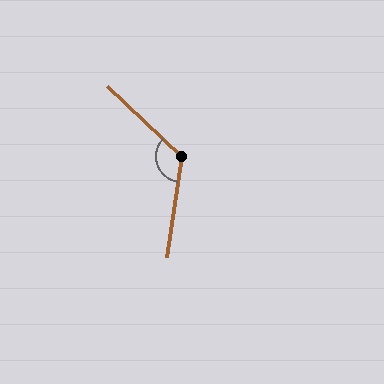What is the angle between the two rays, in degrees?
Approximately 125 degrees.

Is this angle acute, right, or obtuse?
It is obtuse.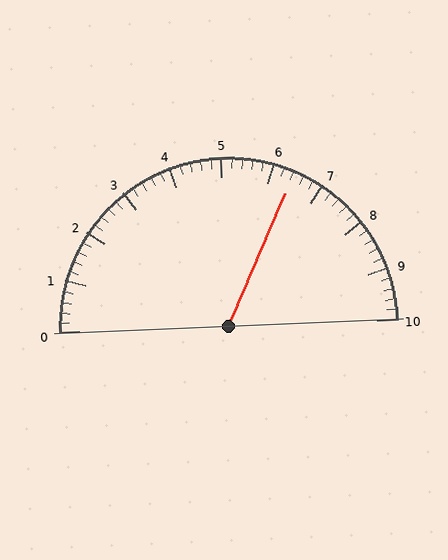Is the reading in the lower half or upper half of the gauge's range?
The reading is in the upper half of the range (0 to 10).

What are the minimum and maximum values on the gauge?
The gauge ranges from 0 to 10.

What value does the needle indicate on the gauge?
The needle indicates approximately 6.4.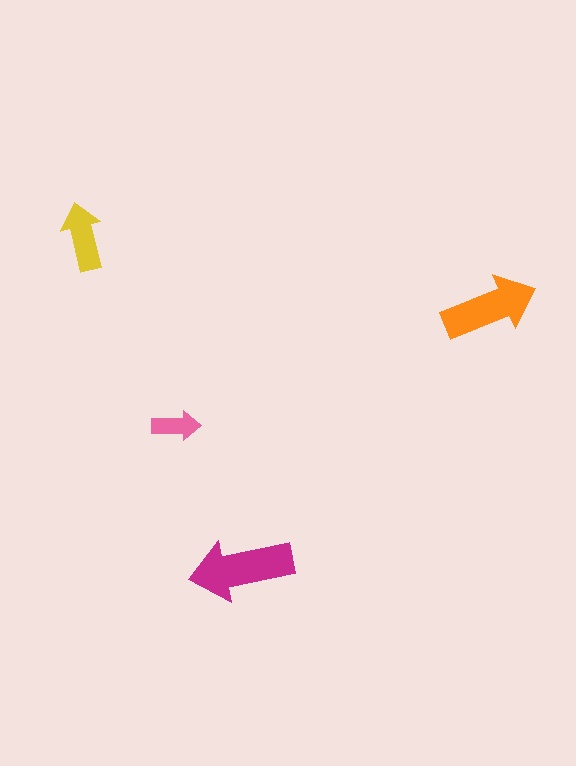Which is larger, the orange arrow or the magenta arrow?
The magenta one.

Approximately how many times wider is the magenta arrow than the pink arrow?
About 2 times wider.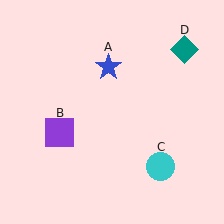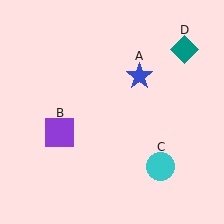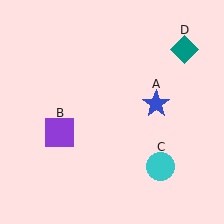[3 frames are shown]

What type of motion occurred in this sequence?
The blue star (object A) rotated clockwise around the center of the scene.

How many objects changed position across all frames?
1 object changed position: blue star (object A).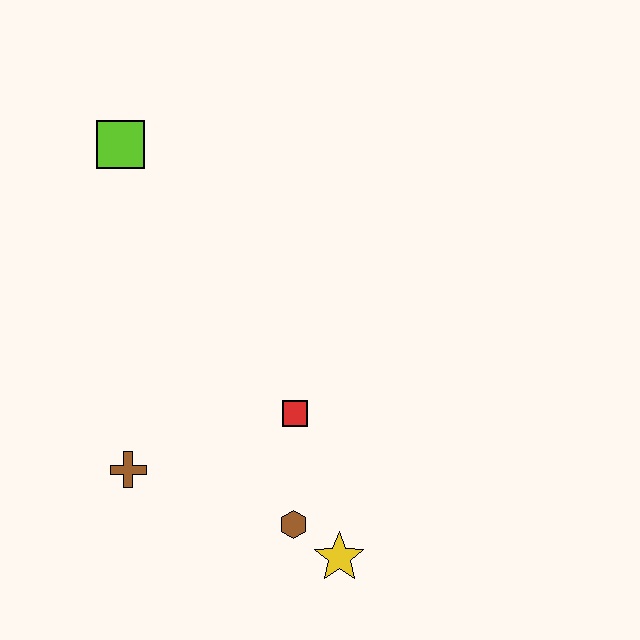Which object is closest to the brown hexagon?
The yellow star is closest to the brown hexagon.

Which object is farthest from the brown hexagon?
The lime square is farthest from the brown hexagon.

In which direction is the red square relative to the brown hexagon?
The red square is above the brown hexagon.